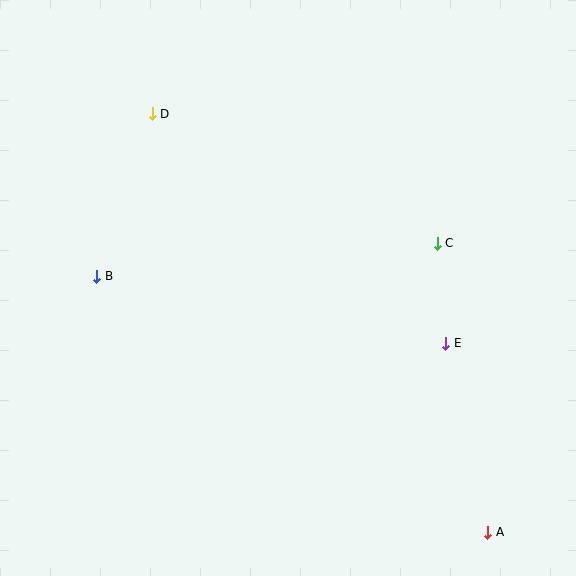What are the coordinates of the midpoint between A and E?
The midpoint between A and E is at (467, 438).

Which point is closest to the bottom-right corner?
Point A is closest to the bottom-right corner.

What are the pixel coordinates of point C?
Point C is at (437, 243).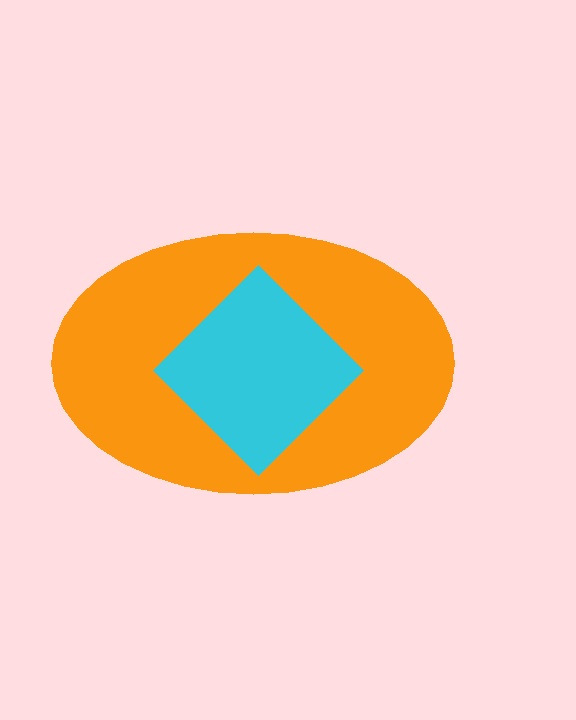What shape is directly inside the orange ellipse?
The cyan diamond.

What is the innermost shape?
The cyan diamond.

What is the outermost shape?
The orange ellipse.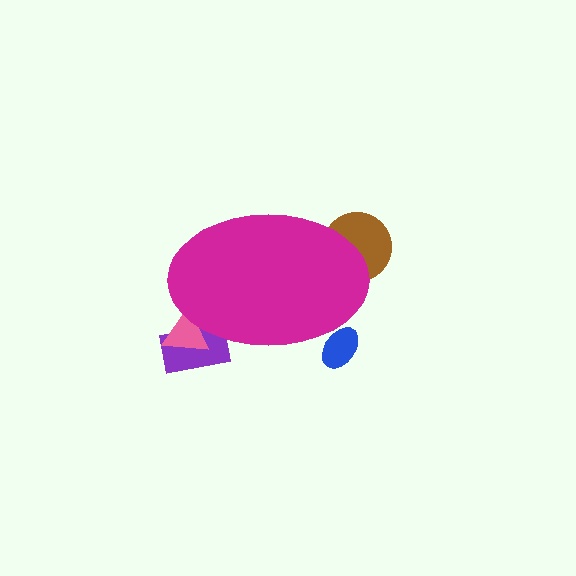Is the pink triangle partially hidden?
Yes, the pink triangle is partially hidden behind the magenta ellipse.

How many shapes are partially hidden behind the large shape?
4 shapes are partially hidden.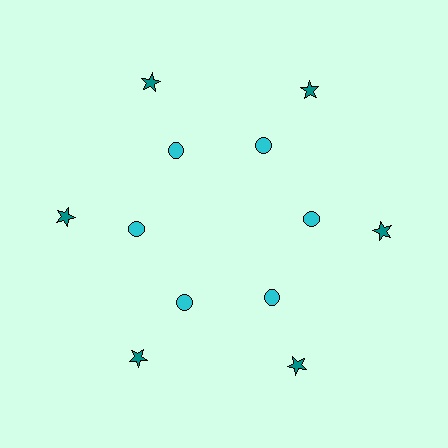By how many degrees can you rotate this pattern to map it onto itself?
The pattern maps onto itself every 60 degrees of rotation.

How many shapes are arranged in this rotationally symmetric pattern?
There are 12 shapes, arranged in 6 groups of 2.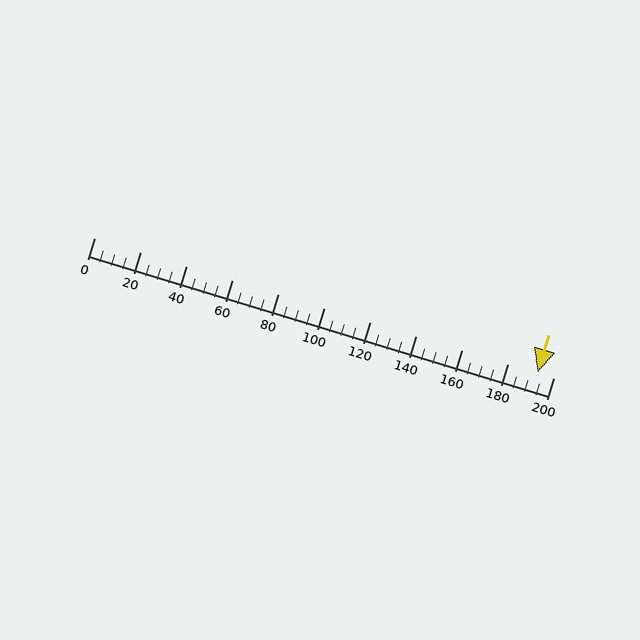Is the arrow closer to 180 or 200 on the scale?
The arrow is closer to 200.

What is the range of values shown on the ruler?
The ruler shows values from 0 to 200.